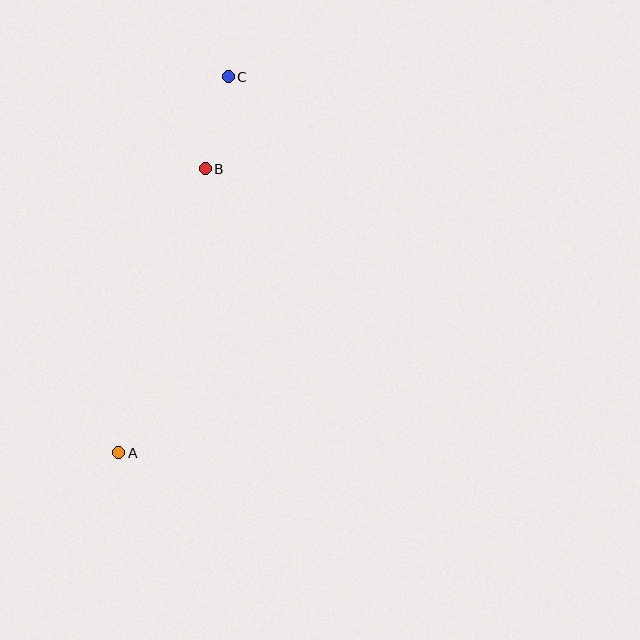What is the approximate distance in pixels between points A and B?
The distance between A and B is approximately 297 pixels.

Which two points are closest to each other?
Points B and C are closest to each other.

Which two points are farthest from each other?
Points A and C are farthest from each other.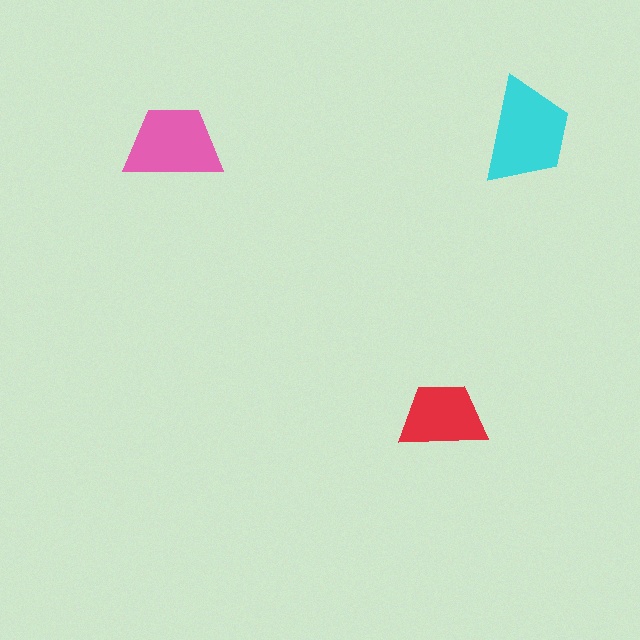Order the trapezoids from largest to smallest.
the cyan one, the pink one, the red one.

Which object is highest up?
The cyan trapezoid is topmost.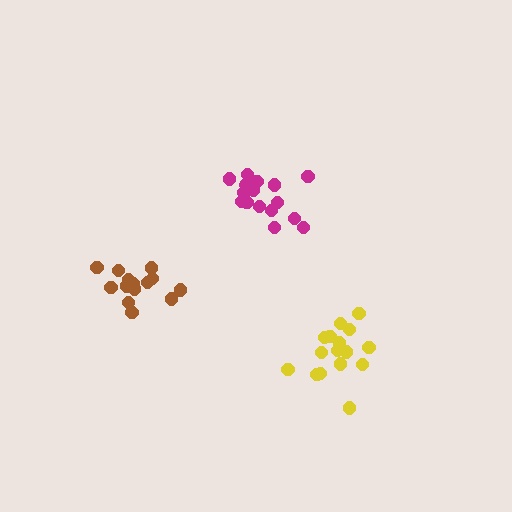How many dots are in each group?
Group 1: 17 dots, Group 2: 16 dots, Group 3: 14 dots (47 total).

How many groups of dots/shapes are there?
There are 3 groups.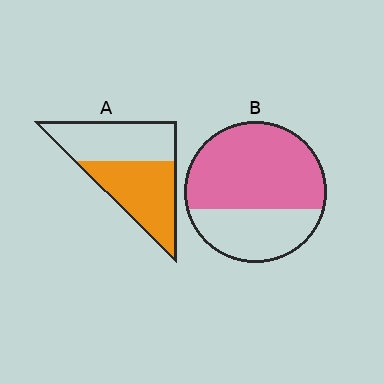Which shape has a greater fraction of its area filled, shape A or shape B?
Shape B.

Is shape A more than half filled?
Roughly half.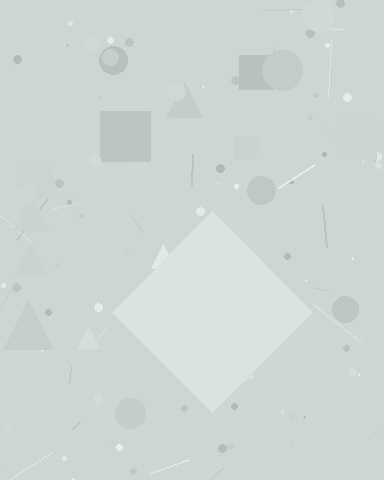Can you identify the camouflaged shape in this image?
The camouflaged shape is a diamond.